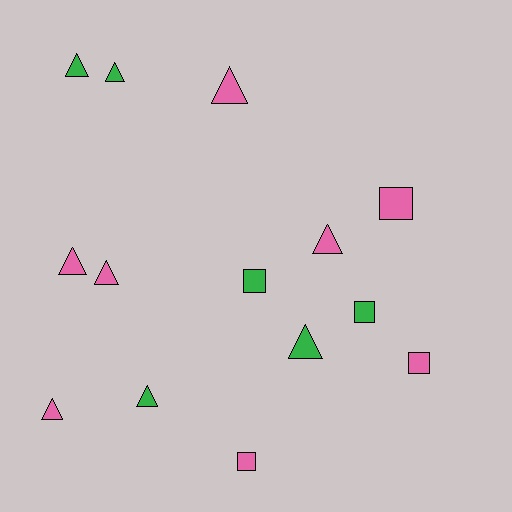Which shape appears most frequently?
Triangle, with 9 objects.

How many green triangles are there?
There are 4 green triangles.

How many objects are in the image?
There are 14 objects.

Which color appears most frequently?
Pink, with 8 objects.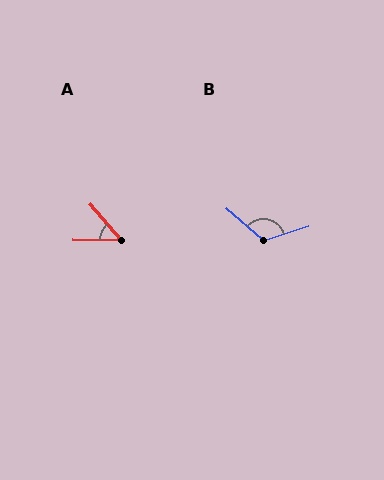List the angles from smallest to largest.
A (49°), B (122°).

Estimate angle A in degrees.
Approximately 49 degrees.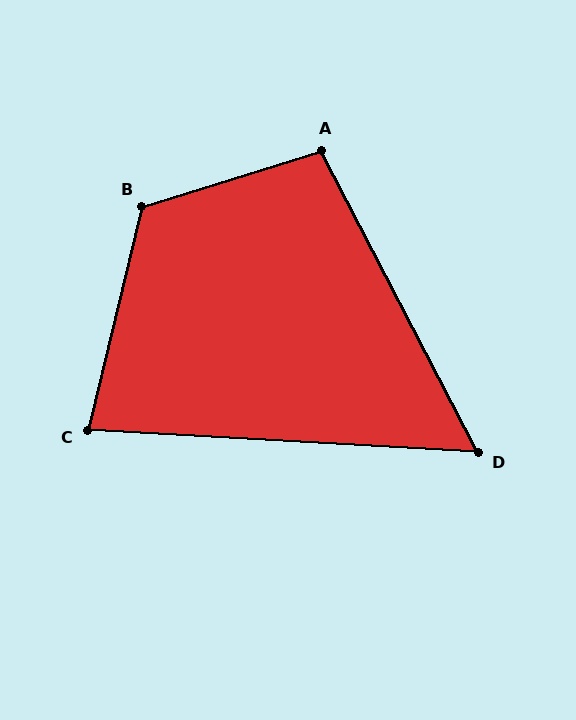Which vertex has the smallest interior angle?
D, at approximately 59 degrees.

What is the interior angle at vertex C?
Approximately 80 degrees (acute).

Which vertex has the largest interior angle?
B, at approximately 121 degrees.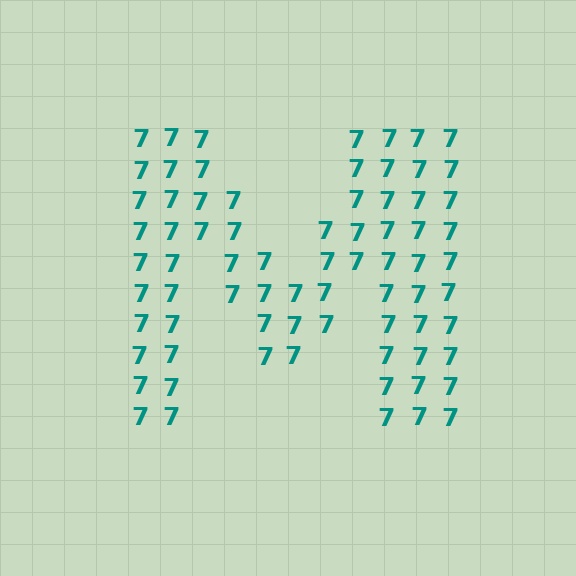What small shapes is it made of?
It is made of small digit 7's.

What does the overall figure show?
The overall figure shows the letter M.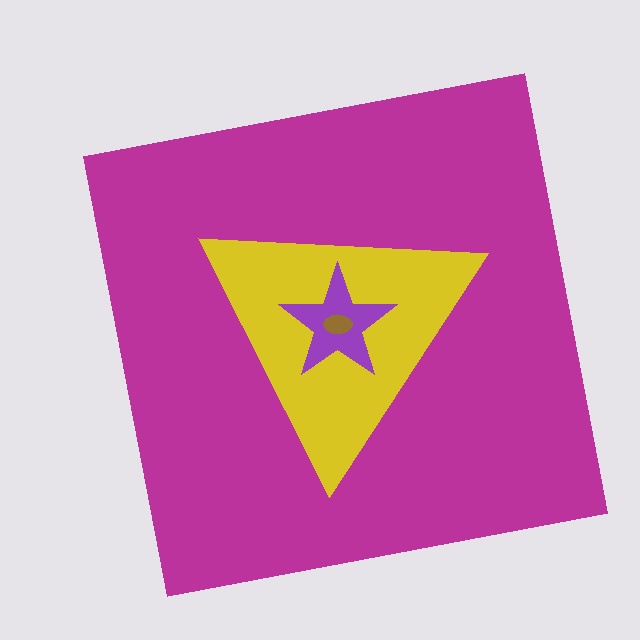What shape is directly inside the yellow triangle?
The purple star.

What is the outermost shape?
The magenta square.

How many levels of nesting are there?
4.